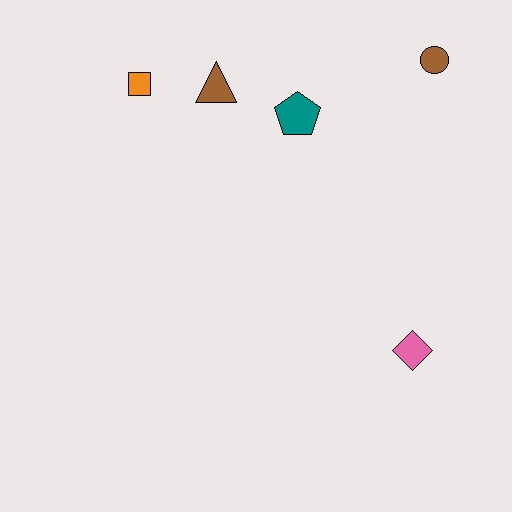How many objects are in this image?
There are 5 objects.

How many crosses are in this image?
There are no crosses.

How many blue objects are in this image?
There are no blue objects.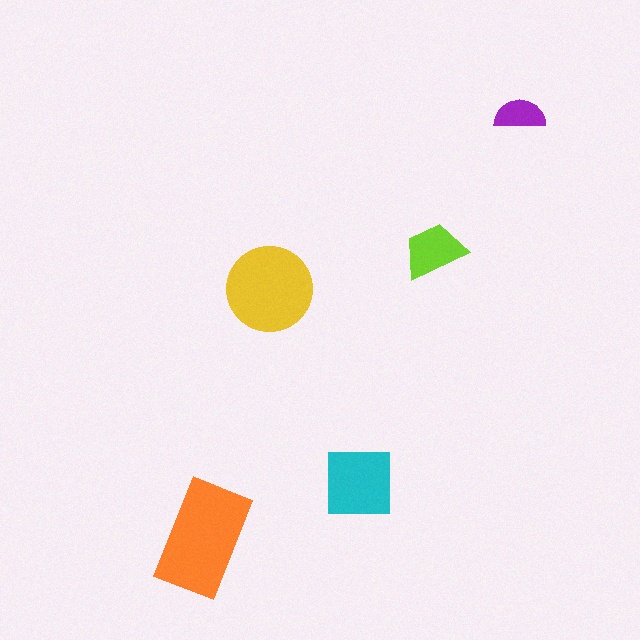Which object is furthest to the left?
The orange rectangle is leftmost.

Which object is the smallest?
The purple semicircle.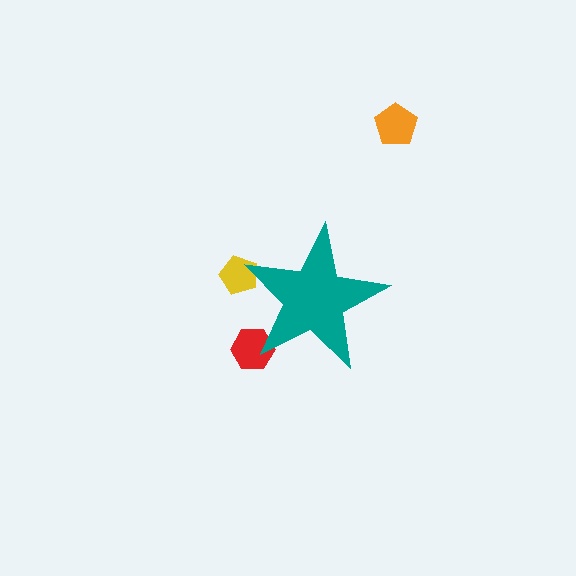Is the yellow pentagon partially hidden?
Yes, the yellow pentagon is partially hidden behind the teal star.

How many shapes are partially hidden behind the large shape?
2 shapes are partially hidden.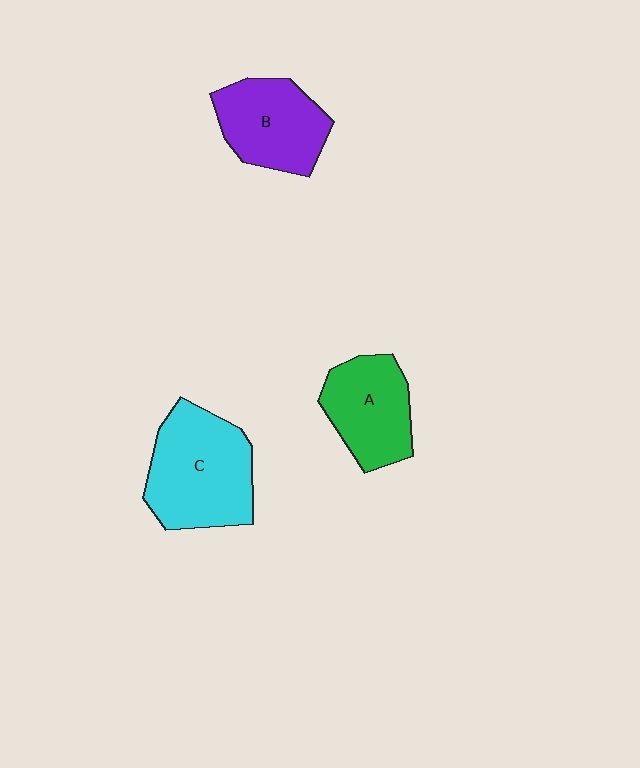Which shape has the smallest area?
Shape A (green).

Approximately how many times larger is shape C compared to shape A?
Approximately 1.4 times.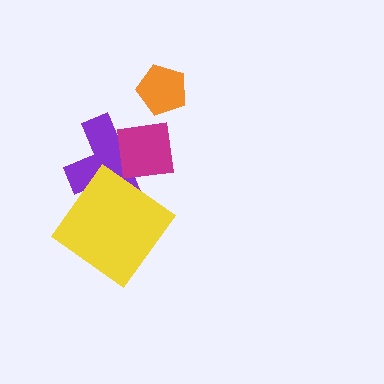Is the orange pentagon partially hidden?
No, no other shape covers it.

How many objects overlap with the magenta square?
1 object overlaps with the magenta square.